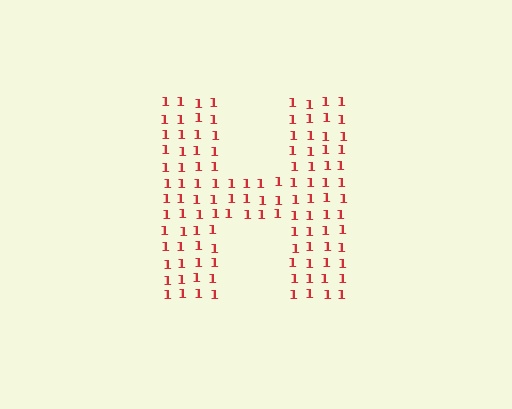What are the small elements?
The small elements are digit 1's.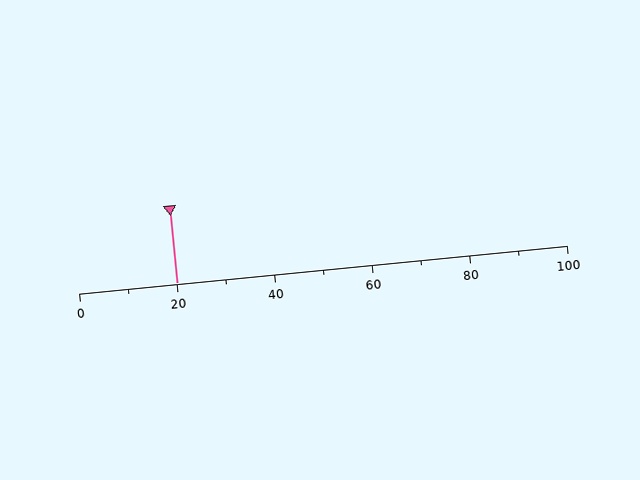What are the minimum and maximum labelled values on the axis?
The axis runs from 0 to 100.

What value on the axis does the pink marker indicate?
The marker indicates approximately 20.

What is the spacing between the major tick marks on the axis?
The major ticks are spaced 20 apart.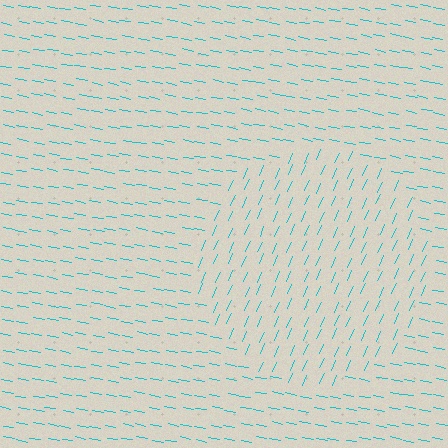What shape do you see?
I see a circle.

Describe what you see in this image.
The image is filled with small cyan line segments. A circle region in the image has lines oriented differently from the surrounding lines, creating a visible texture boundary.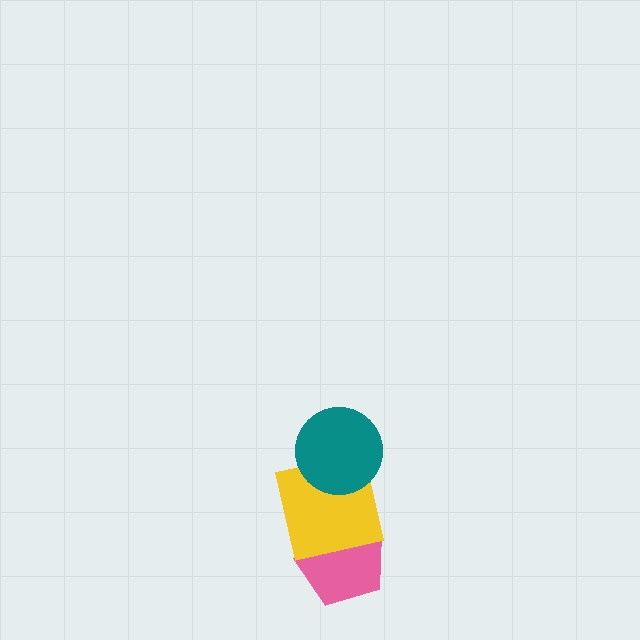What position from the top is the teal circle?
The teal circle is 1st from the top.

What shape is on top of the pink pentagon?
The yellow square is on top of the pink pentagon.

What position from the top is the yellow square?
The yellow square is 2nd from the top.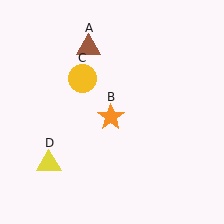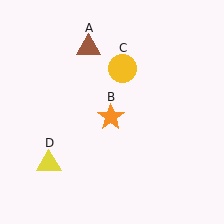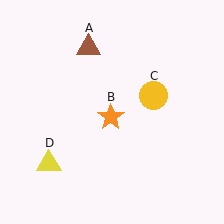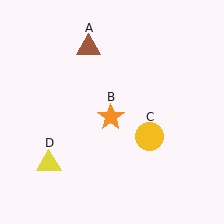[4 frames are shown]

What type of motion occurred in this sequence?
The yellow circle (object C) rotated clockwise around the center of the scene.